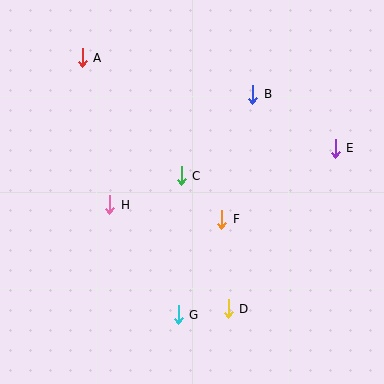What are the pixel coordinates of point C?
Point C is at (181, 176).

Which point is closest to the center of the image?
Point C at (181, 176) is closest to the center.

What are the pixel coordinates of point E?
Point E is at (335, 148).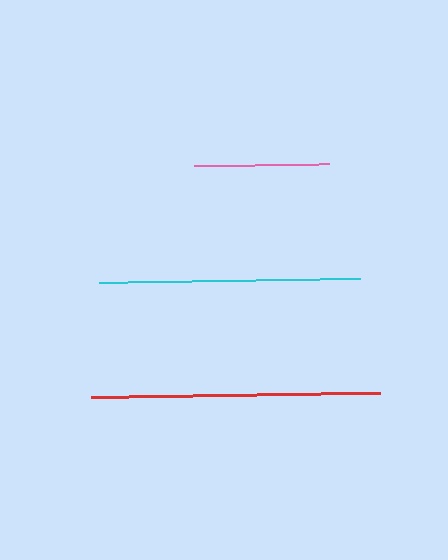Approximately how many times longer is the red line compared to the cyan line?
The red line is approximately 1.1 times the length of the cyan line.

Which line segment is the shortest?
The pink line is the shortest at approximately 135 pixels.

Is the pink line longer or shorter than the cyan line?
The cyan line is longer than the pink line.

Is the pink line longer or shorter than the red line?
The red line is longer than the pink line.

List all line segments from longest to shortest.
From longest to shortest: red, cyan, pink.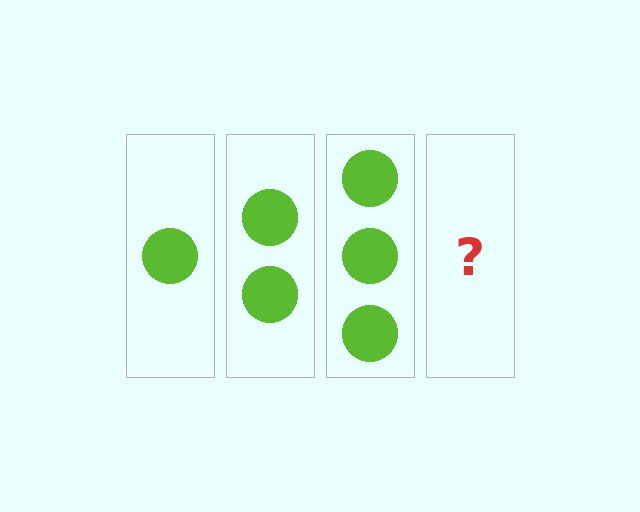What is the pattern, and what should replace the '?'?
The pattern is that each step adds one more circle. The '?' should be 4 circles.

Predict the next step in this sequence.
The next step is 4 circles.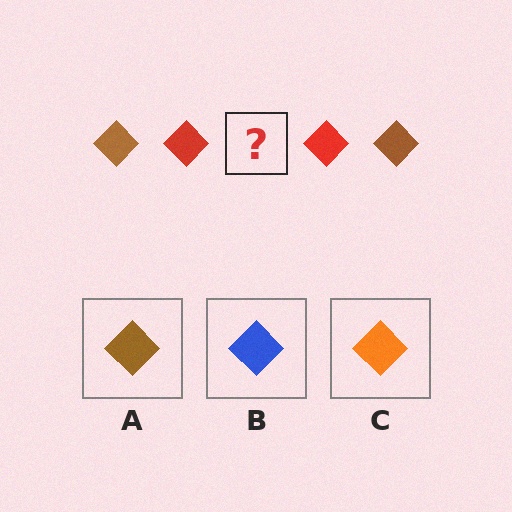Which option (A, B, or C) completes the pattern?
A.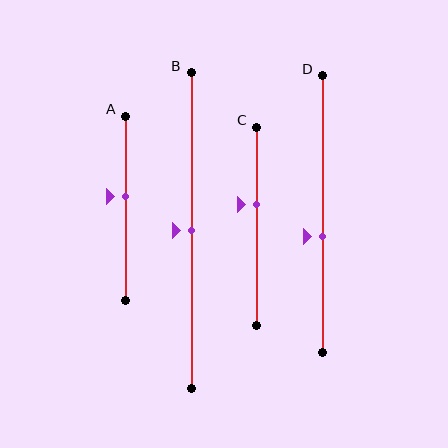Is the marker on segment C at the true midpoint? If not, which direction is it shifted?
No, the marker on segment C is shifted upward by about 11% of the segment length.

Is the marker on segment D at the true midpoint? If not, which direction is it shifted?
No, the marker on segment D is shifted downward by about 8% of the segment length.